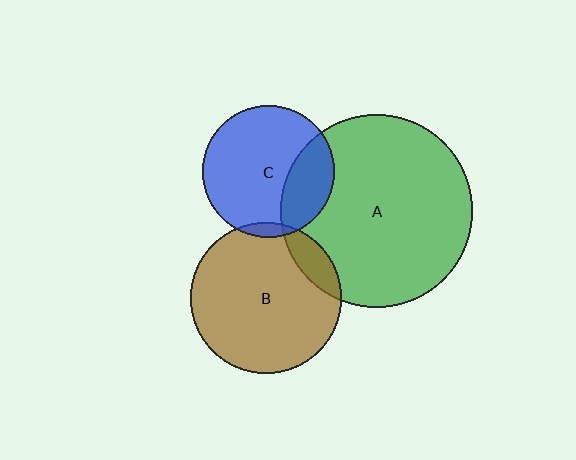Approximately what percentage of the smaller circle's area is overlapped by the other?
Approximately 10%.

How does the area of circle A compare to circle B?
Approximately 1.6 times.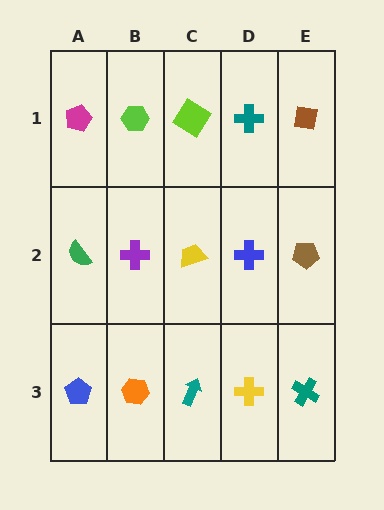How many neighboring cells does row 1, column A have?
2.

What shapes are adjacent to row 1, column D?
A blue cross (row 2, column D), a lime diamond (row 1, column C), a brown square (row 1, column E).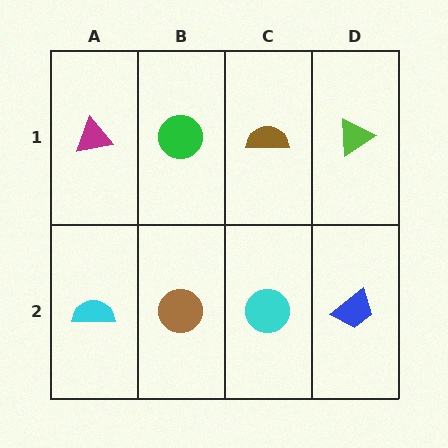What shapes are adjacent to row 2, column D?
A lime triangle (row 1, column D), a cyan circle (row 2, column C).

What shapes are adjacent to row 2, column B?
A green circle (row 1, column B), a cyan semicircle (row 2, column A), a cyan circle (row 2, column C).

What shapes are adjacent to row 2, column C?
A brown semicircle (row 1, column C), a brown circle (row 2, column B), a blue trapezoid (row 2, column D).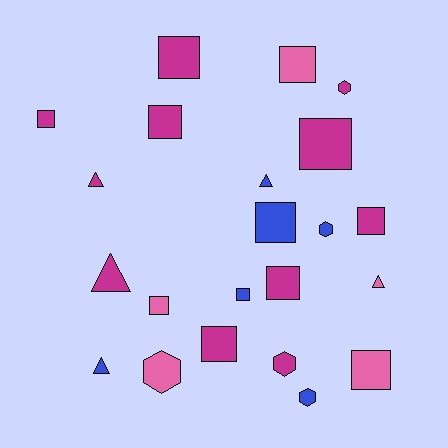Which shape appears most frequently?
Square, with 12 objects.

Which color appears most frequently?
Magenta, with 11 objects.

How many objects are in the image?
There are 22 objects.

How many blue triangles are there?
There are 2 blue triangles.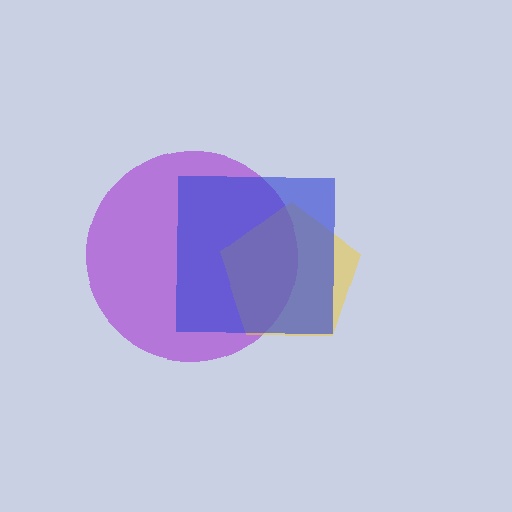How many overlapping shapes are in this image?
There are 3 overlapping shapes in the image.